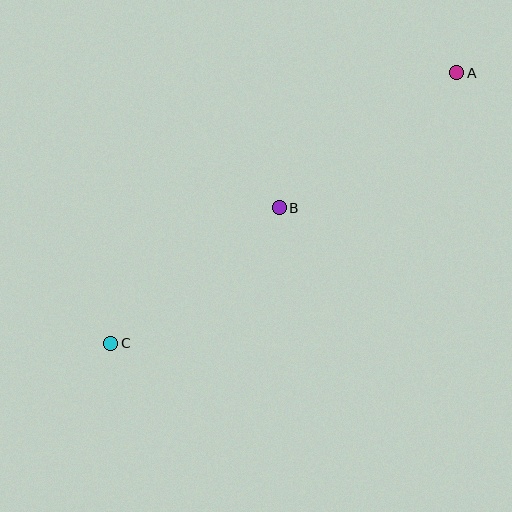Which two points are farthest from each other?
Points A and C are farthest from each other.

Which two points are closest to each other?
Points B and C are closest to each other.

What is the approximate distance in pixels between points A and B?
The distance between A and B is approximately 223 pixels.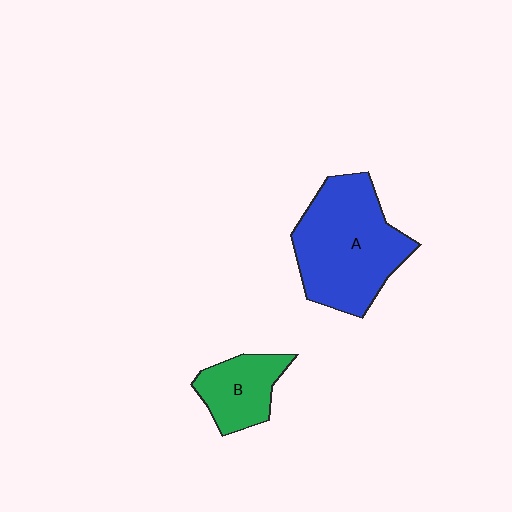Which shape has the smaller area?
Shape B (green).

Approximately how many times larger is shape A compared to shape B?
Approximately 2.2 times.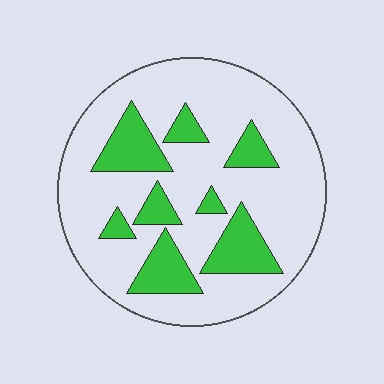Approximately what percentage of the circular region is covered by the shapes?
Approximately 25%.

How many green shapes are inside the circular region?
8.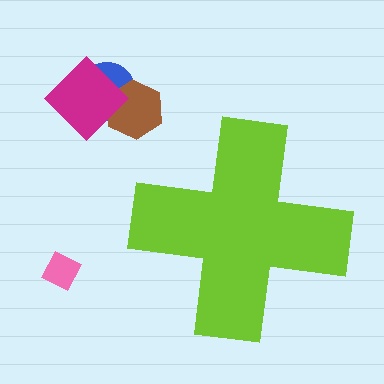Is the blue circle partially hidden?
No, the blue circle is fully visible.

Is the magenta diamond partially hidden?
No, the magenta diamond is fully visible.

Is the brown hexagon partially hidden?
No, the brown hexagon is fully visible.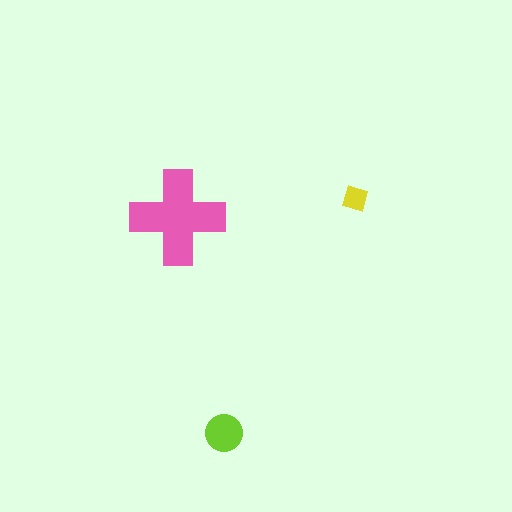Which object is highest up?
The yellow diamond is topmost.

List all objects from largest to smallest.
The pink cross, the lime circle, the yellow diamond.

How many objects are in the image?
There are 3 objects in the image.